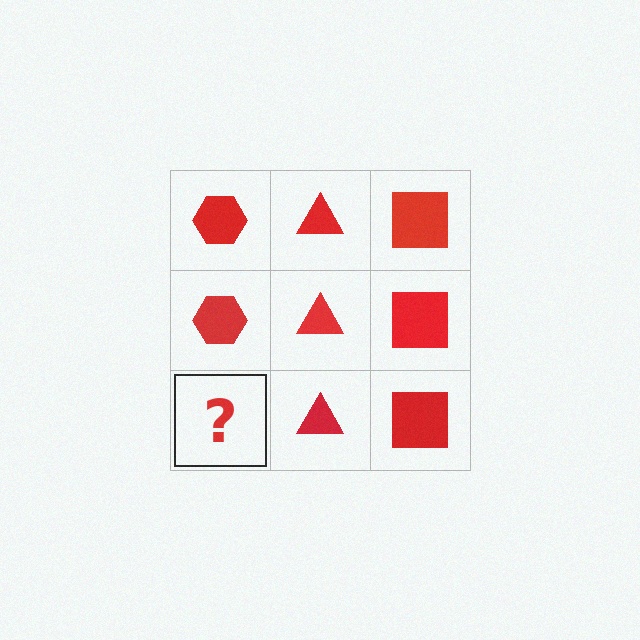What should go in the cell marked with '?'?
The missing cell should contain a red hexagon.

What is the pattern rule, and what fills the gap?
The rule is that each column has a consistent shape. The gap should be filled with a red hexagon.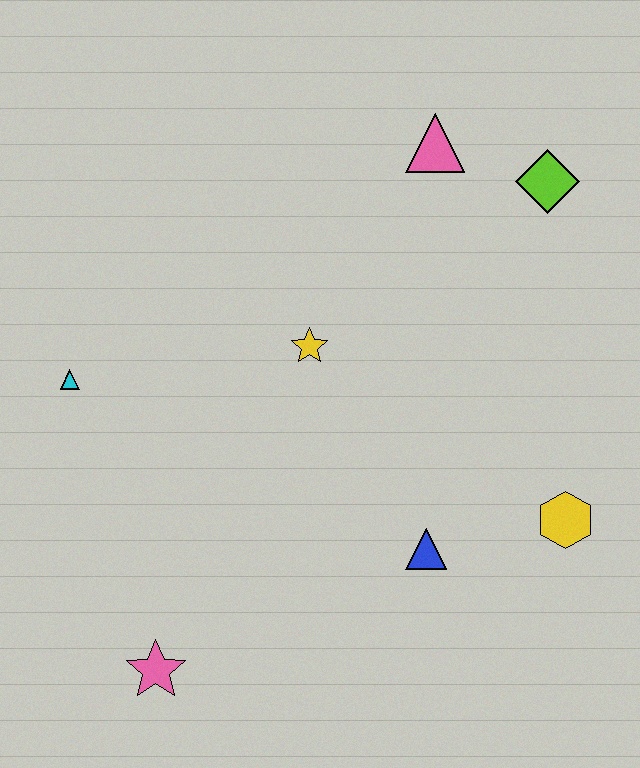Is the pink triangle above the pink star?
Yes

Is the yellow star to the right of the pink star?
Yes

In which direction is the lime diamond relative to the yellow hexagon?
The lime diamond is above the yellow hexagon.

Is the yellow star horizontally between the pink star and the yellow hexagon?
Yes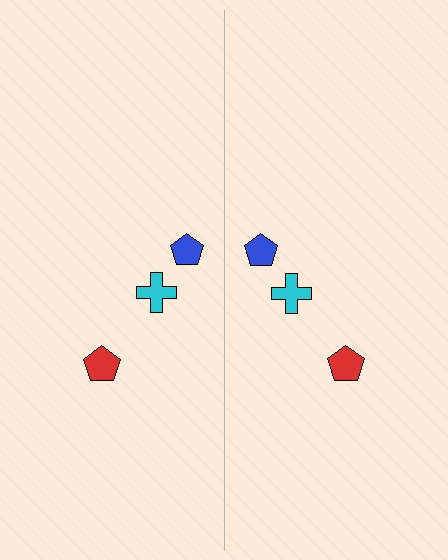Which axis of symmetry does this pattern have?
The pattern has a vertical axis of symmetry running through the center of the image.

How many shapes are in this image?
There are 6 shapes in this image.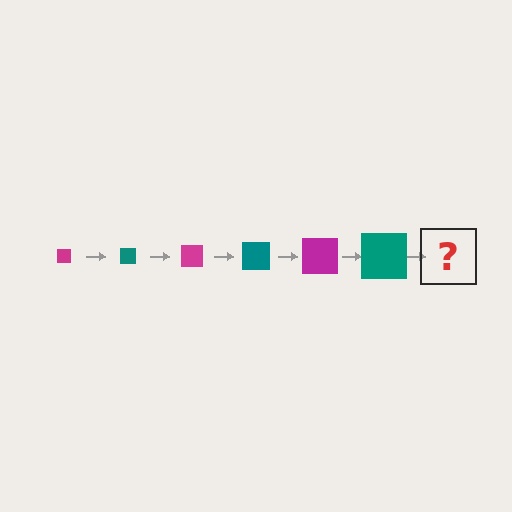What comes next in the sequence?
The next element should be a magenta square, larger than the previous one.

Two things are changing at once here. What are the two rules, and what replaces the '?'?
The two rules are that the square grows larger each step and the color cycles through magenta and teal. The '?' should be a magenta square, larger than the previous one.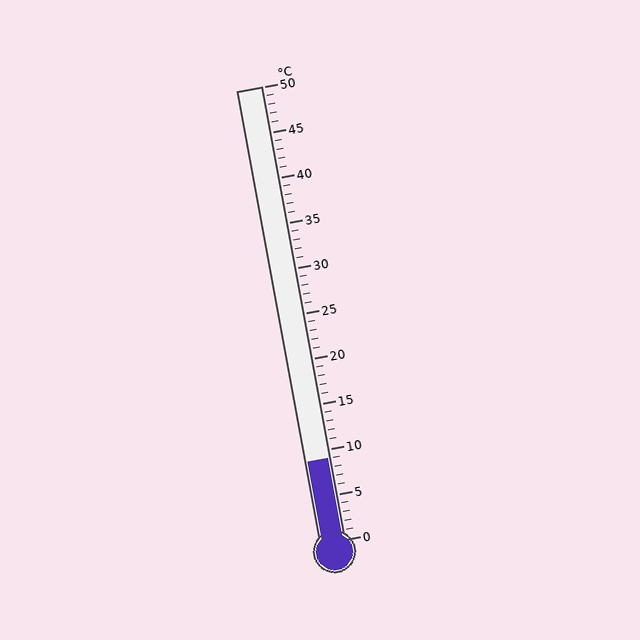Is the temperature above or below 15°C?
The temperature is below 15°C.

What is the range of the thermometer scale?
The thermometer scale ranges from 0°C to 50°C.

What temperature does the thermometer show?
The thermometer shows approximately 9°C.